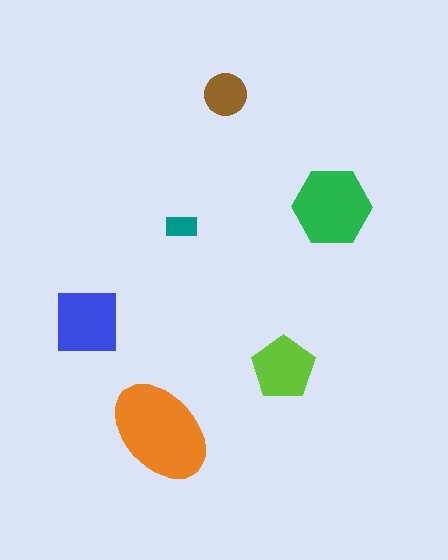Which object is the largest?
The orange ellipse.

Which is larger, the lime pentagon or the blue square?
The blue square.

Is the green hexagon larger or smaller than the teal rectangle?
Larger.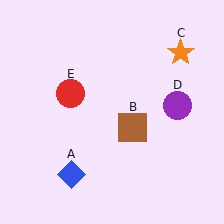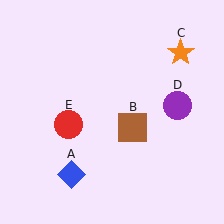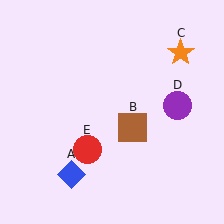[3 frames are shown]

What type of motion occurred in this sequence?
The red circle (object E) rotated counterclockwise around the center of the scene.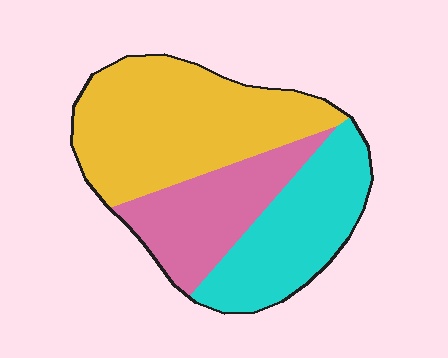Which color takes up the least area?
Pink, at roughly 25%.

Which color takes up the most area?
Yellow, at roughly 45%.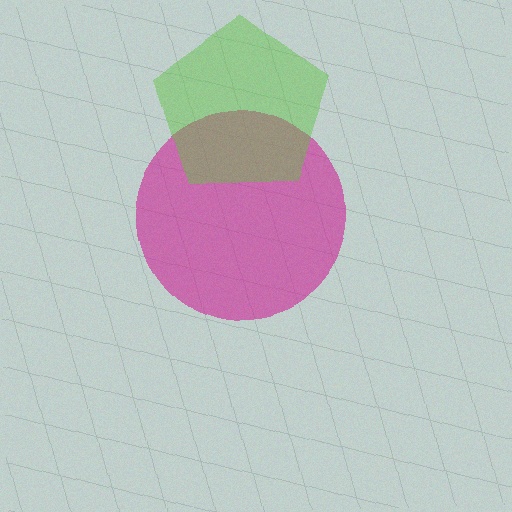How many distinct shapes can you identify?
There are 2 distinct shapes: a magenta circle, a lime pentagon.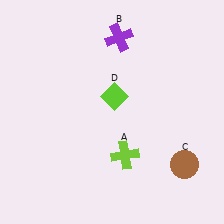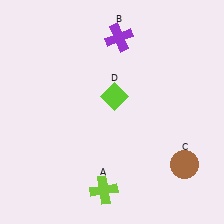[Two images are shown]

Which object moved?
The lime cross (A) moved down.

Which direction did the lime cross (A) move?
The lime cross (A) moved down.